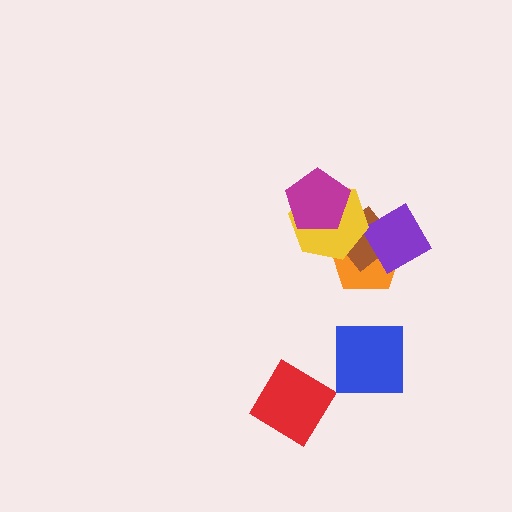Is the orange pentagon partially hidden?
Yes, it is partially covered by another shape.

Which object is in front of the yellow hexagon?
The magenta pentagon is in front of the yellow hexagon.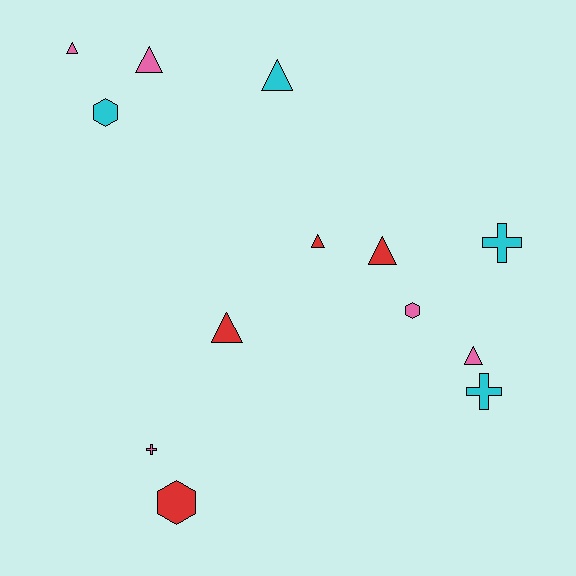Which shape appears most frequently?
Triangle, with 7 objects.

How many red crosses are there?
There are no red crosses.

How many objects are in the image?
There are 13 objects.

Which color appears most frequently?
Pink, with 5 objects.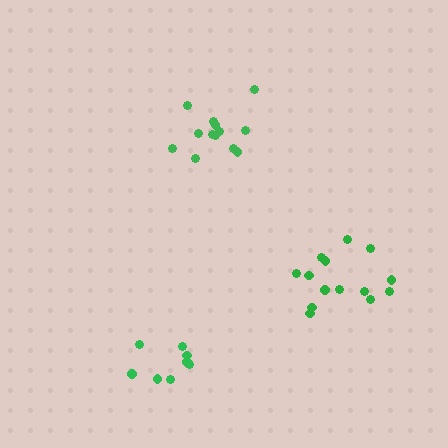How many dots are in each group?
Group 1: 14 dots, Group 2: 8 dots, Group 3: 13 dots (35 total).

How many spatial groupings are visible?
There are 3 spatial groupings.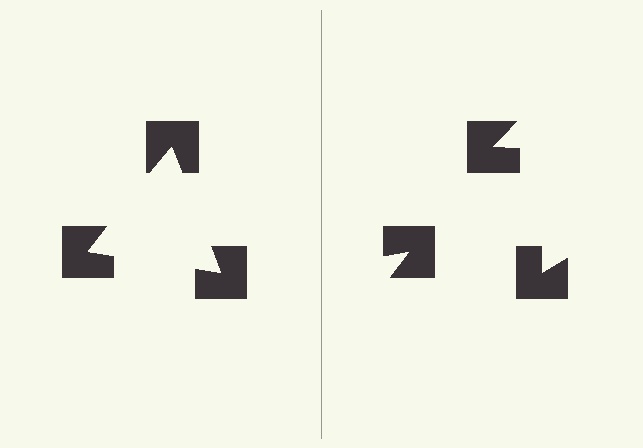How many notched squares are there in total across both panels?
6 — 3 on each side.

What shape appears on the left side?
An illusory triangle.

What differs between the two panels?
The notched squares are positioned identically on both sides; only the wedge orientations differ. On the left they align to a triangle; on the right they are misaligned.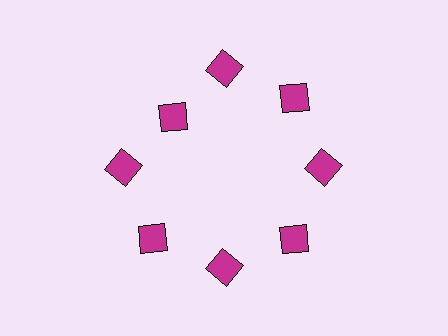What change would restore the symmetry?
The symmetry would be restored by moving it outward, back onto the ring so that all 8 squares sit at equal angles and equal distance from the center.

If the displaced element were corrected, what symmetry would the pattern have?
It would have 8-fold rotational symmetry — the pattern would map onto itself every 45 degrees.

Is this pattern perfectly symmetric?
No. The 8 magenta squares are arranged in a ring, but one element near the 10 o'clock position is pulled inward toward the center, breaking the 8-fold rotational symmetry.